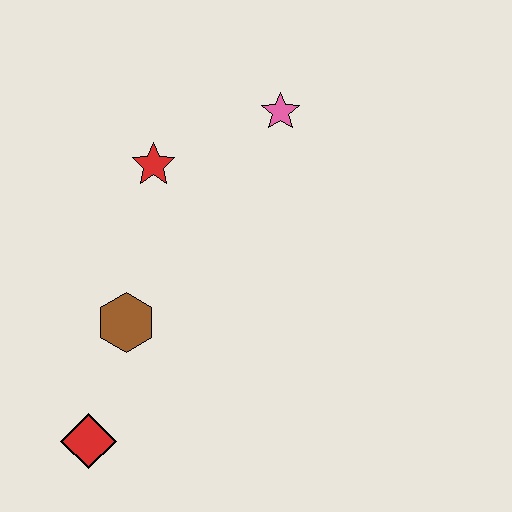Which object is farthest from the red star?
The red diamond is farthest from the red star.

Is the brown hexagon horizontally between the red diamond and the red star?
Yes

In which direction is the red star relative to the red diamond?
The red star is above the red diamond.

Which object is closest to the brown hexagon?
The red diamond is closest to the brown hexagon.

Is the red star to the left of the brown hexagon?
No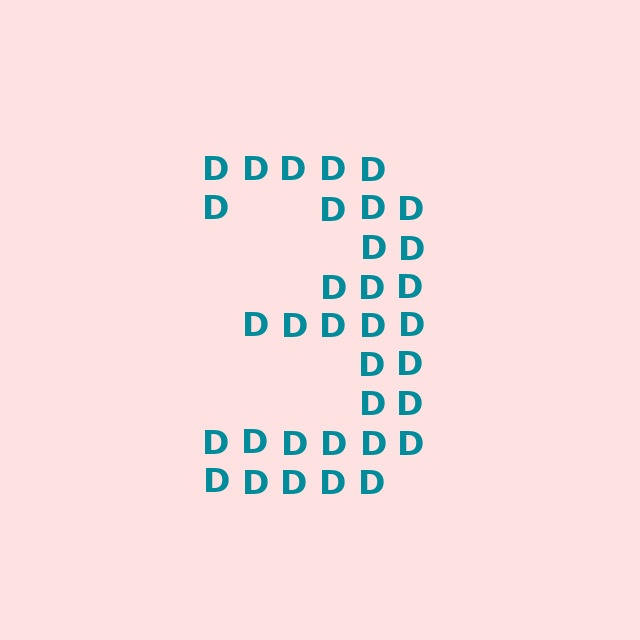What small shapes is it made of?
It is made of small letter D's.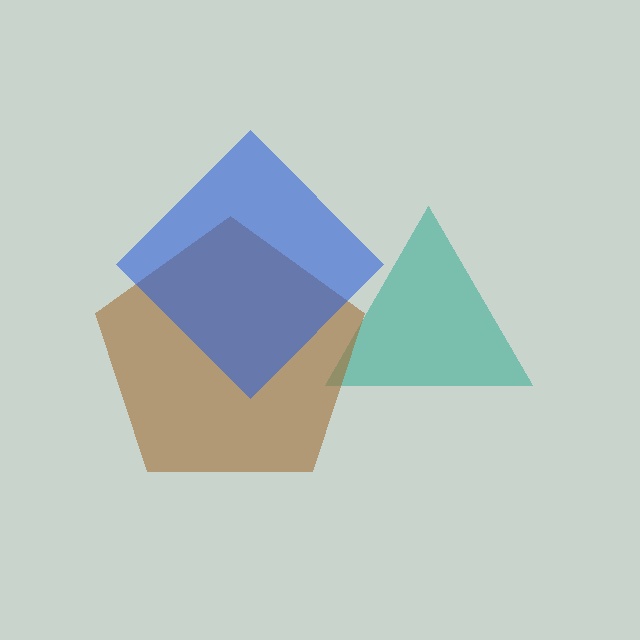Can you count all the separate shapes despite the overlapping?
Yes, there are 3 separate shapes.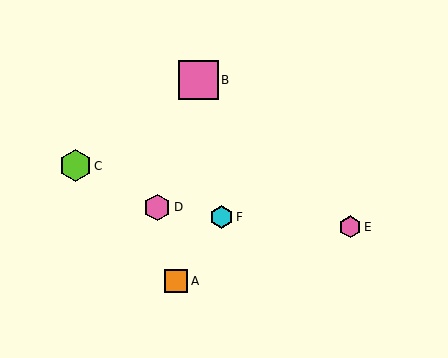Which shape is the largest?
The pink square (labeled B) is the largest.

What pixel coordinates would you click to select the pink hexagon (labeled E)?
Click at (350, 227) to select the pink hexagon E.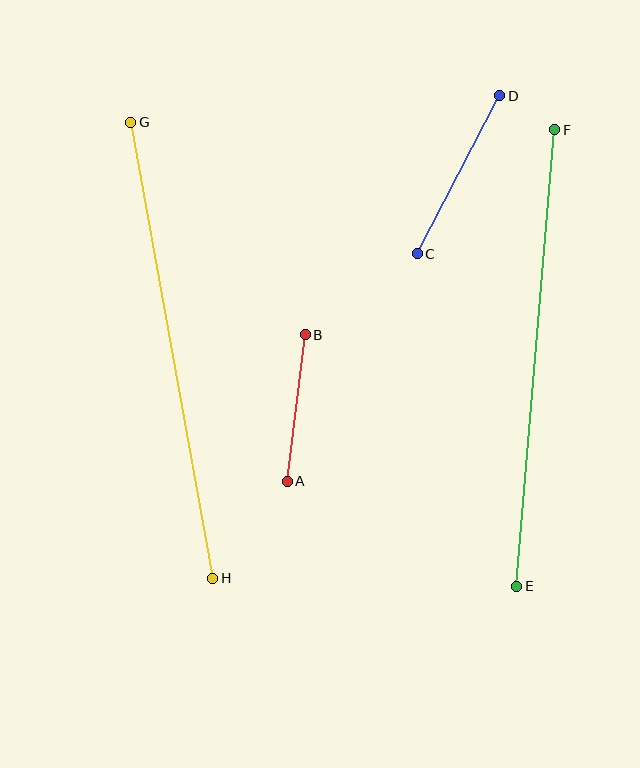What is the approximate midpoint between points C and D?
The midpoint is at approximately (458, 175) pixels.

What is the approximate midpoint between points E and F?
The midpoint is at approximately (536, 358) pixels.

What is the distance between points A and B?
The distance is approximately 147 pixels.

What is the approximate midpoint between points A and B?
The midpoint is at approximately (296, 408) pixels.